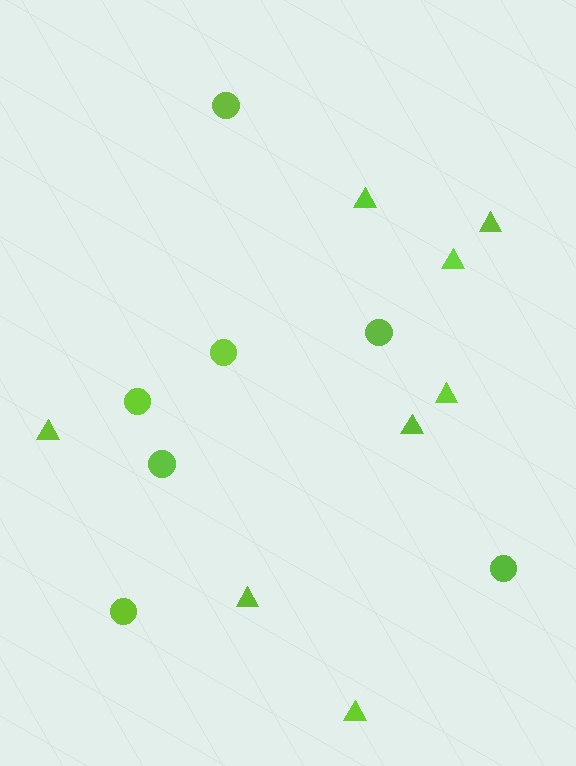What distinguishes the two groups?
There are 2 groups: one group of circles (7) and one group of triangles (8).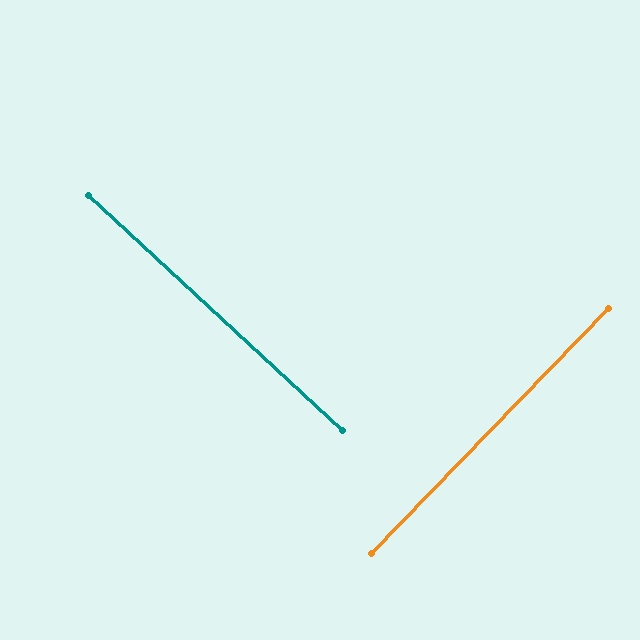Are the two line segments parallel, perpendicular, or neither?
Perpendicular — they meet at approximately 89°.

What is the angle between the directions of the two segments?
Approximately 89 degrees.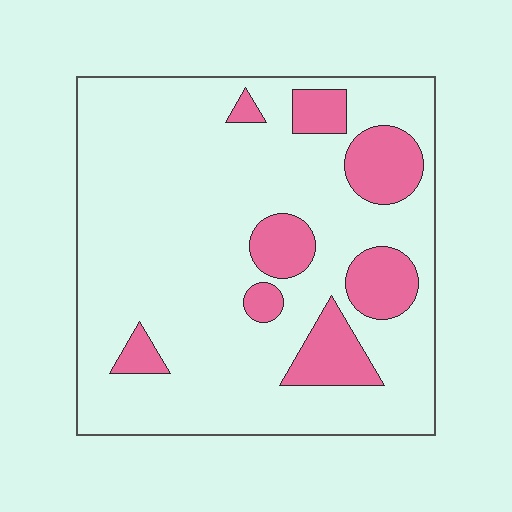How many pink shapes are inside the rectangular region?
8.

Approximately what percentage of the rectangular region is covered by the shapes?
Approximately 20%.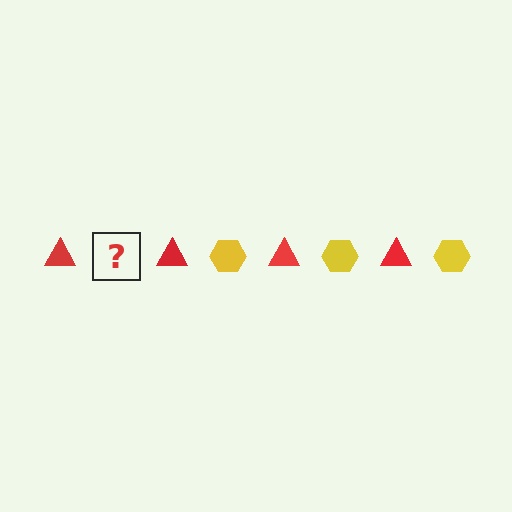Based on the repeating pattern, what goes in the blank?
The blank should be a yellow hexagon.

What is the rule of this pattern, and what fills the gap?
The rule is that the pattern alternates between red triangle and yellow hexagon. The gap should be filled with a yellow hexagon.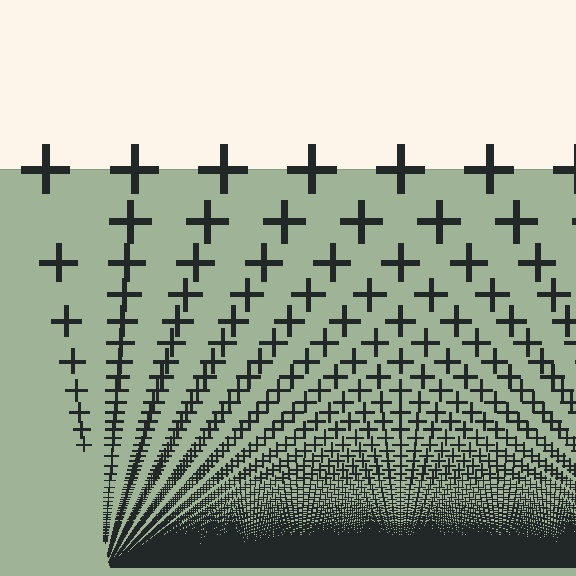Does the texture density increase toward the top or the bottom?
Density increases toward the bottom.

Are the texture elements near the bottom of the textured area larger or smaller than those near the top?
Smaller. The gradient is inverted — elements near the bottom are smaller and denser.